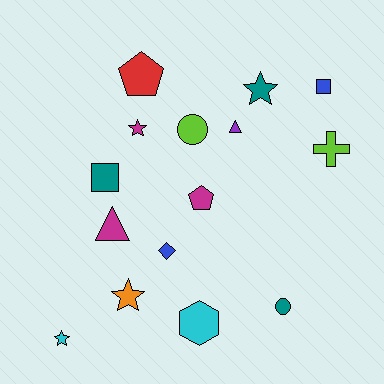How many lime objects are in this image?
There are 2 lime objects.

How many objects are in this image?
There are 15 objects.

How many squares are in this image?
There are 2 squares.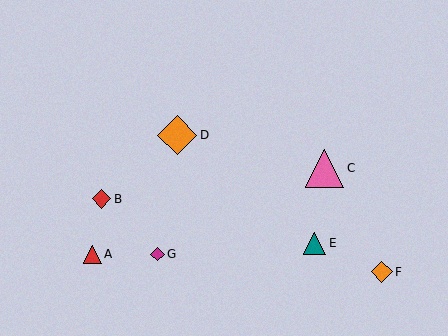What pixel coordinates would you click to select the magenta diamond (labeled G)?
Click at (158, 254) to select the magenta diamond G.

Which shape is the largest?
The orange diamond (labeled D) is the largest.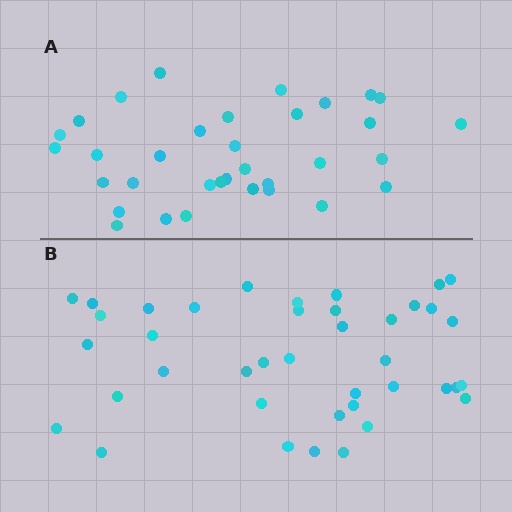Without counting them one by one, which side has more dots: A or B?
Region B (the bottom region) has more dots.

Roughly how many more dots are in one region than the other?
Region B has about 6 more dots than region A.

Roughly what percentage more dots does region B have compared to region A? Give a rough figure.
About 20% more.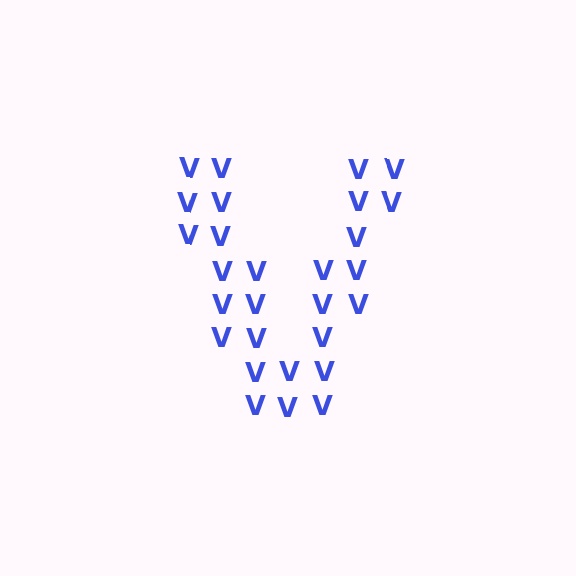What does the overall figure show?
The overall figure shows the letter V.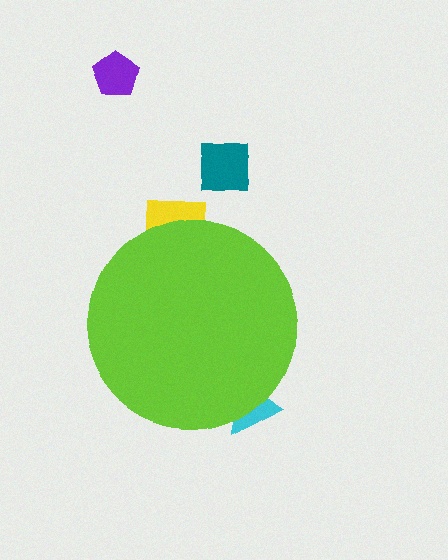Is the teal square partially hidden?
No, the teal square is fully visible.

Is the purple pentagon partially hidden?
No, the purple pentagon is fully visible.